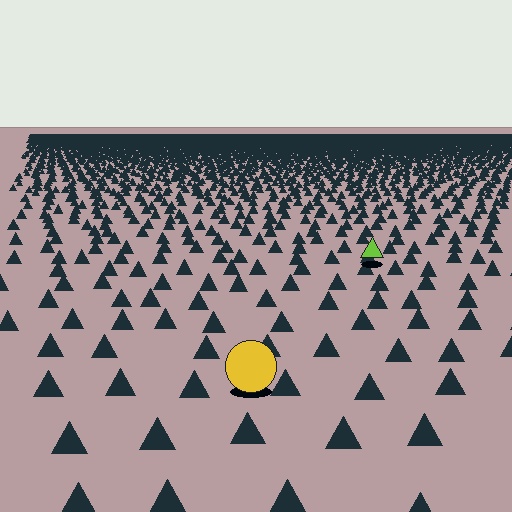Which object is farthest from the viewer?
The lime triangle is farthest from the viewer. It appears smaller and the ground texture around it is denser.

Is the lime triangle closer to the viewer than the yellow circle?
No. The yellow circle is closer — you can tell from the texture gradient: the ground texture is coarser near it.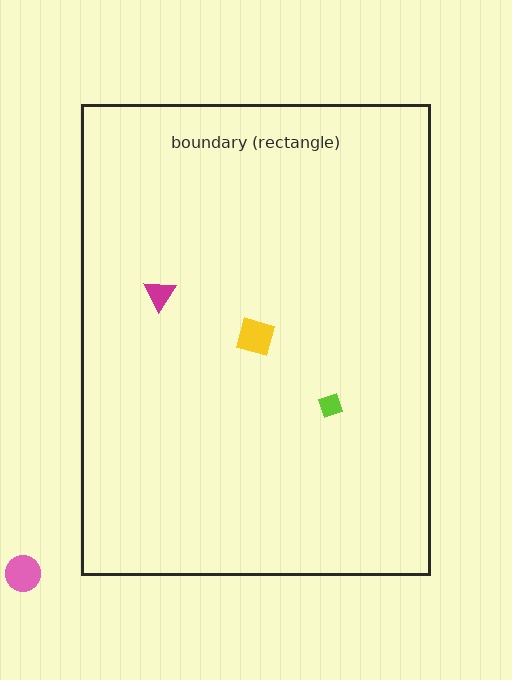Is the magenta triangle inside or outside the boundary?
Inside.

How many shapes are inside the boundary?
3 inside, 1 outside.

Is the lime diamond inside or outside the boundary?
Inside.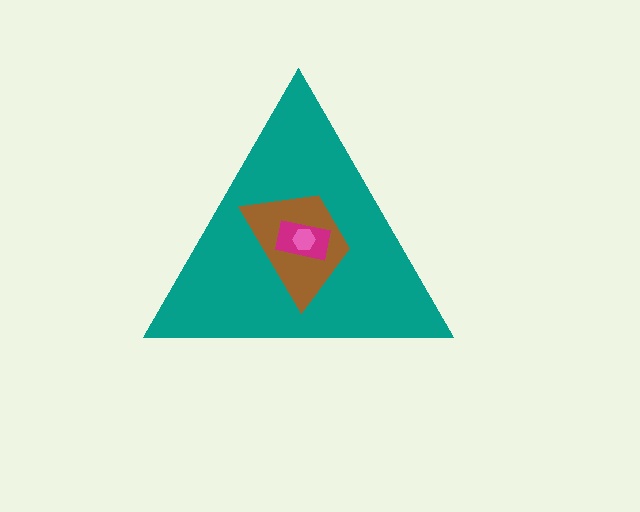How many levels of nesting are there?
4.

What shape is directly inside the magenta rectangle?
The pink hexagon.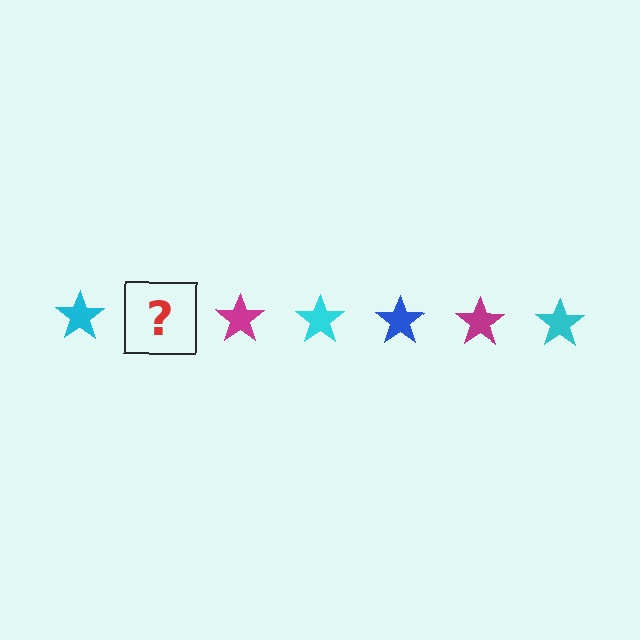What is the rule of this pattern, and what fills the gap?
The rule is that the pattern cycles through cyan, blue, magenta stars. The gap should be filled with a blue star.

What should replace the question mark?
The question mark should be replaced with a blue star.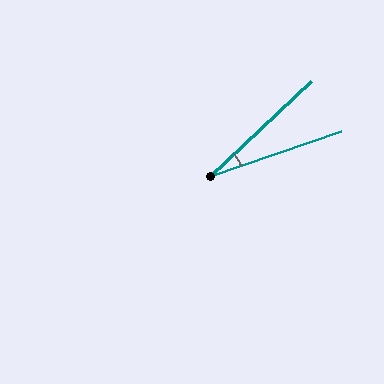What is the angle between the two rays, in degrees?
Approximately 24 degrees.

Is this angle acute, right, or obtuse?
It is acute.